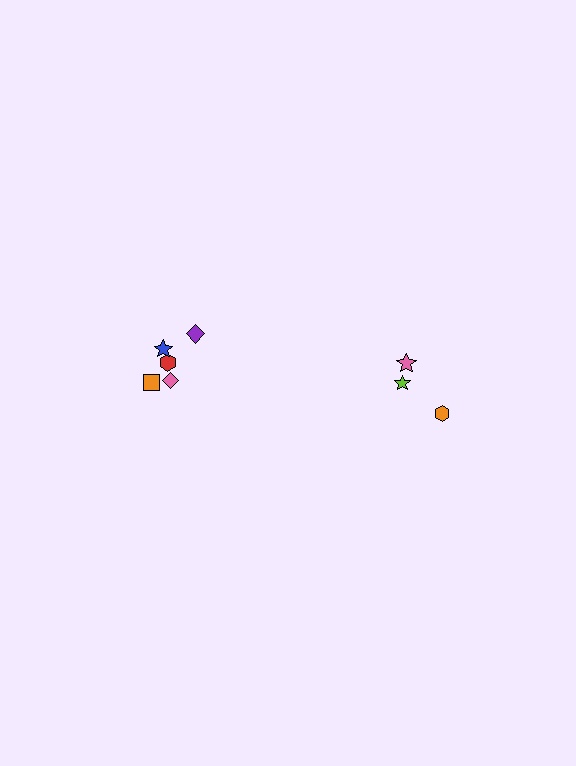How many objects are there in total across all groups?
There are 8 objects.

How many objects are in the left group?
There are 5 objects.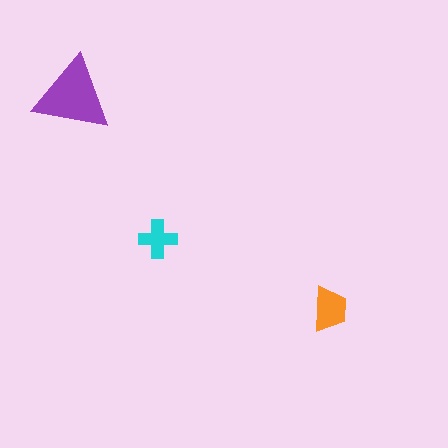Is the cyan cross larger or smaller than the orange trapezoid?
Smaller.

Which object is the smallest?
The cyan cross.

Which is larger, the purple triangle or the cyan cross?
The purple triangle.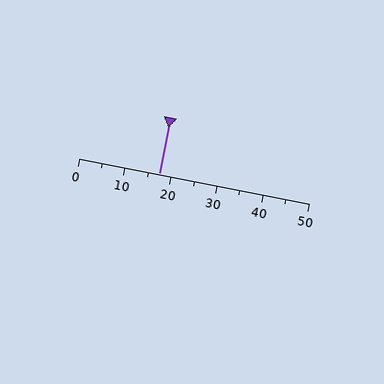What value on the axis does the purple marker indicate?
The marker indicates approximately 17.5.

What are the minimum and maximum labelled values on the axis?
The axis runs from 0 to 50.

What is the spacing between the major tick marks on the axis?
The major ticks are spaced 10 apart.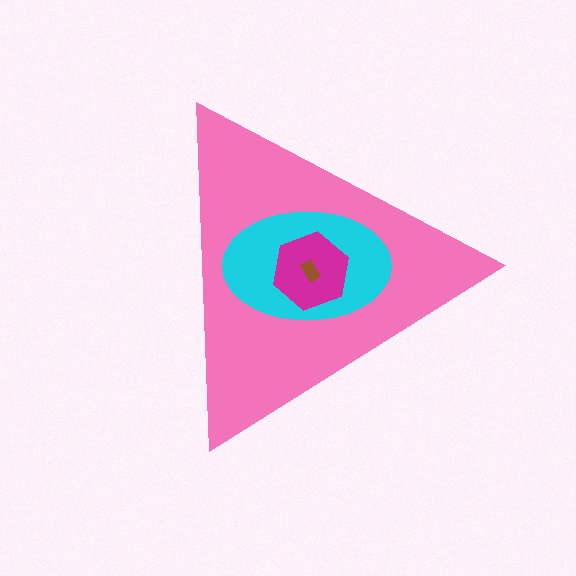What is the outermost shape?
The pink triangle.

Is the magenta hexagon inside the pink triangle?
Yes.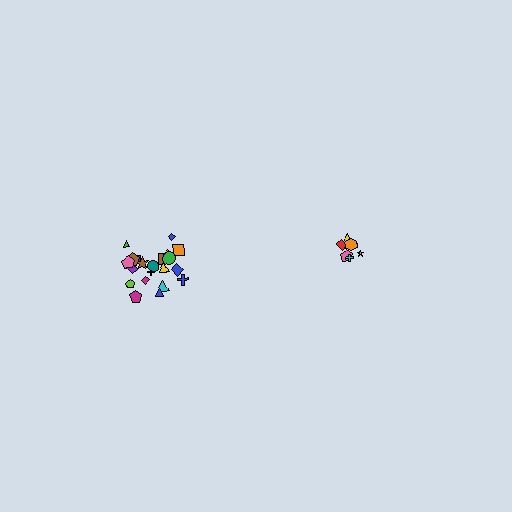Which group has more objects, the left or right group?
The left group.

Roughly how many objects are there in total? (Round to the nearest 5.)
Roughly 30 objects in total.